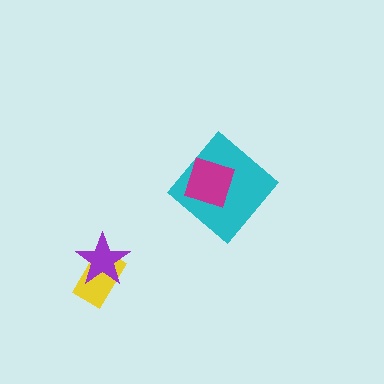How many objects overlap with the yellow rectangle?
1 object overlaps with the yellow rectangle.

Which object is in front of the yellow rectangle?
The purple star is in front of the yellow rectangle.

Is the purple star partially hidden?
No, no other shape covers it.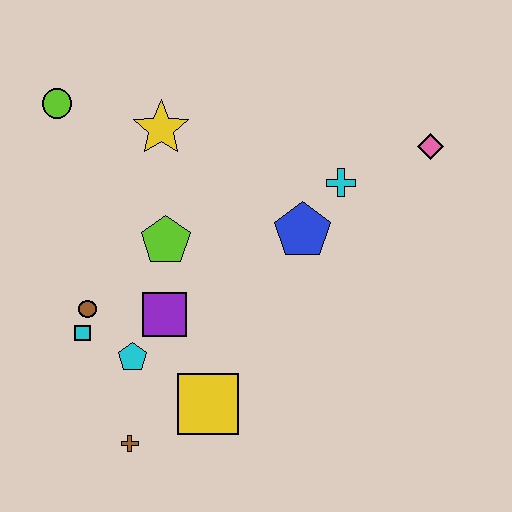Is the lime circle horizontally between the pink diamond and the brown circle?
No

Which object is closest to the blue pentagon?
The cyan cross is closest to the blue pentagon.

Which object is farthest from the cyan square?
The pink diamond is farthest from the cyan square.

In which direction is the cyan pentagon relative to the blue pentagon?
The cyan pentagon is to the left of the blue pentagon.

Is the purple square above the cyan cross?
No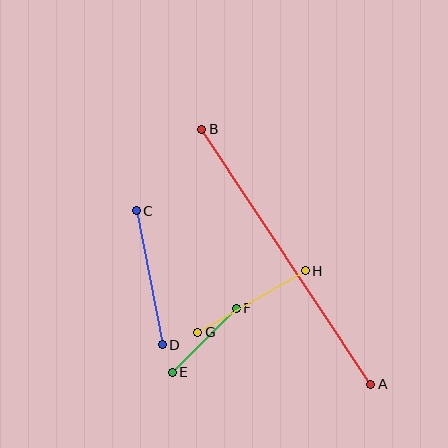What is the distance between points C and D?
The distance is approximately 137 pixels.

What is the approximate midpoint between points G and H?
The midpoint is at approximately (251, 302) pixels.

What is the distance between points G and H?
The distance is approximately 124 pixels.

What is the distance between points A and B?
The distance is approximately 306 pixels.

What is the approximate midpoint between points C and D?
The midpoint is at approximately (149, 278) pixels.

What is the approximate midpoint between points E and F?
The midpoint is at approximately (204, 340) pixels.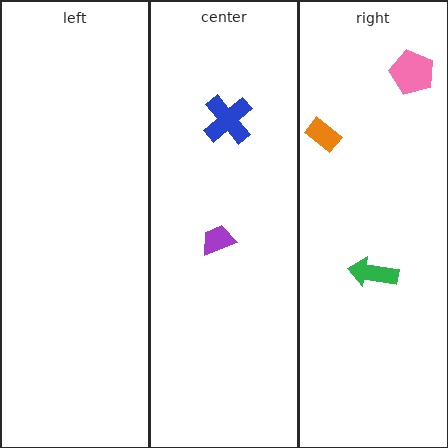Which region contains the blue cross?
The center region.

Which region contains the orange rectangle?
The right region.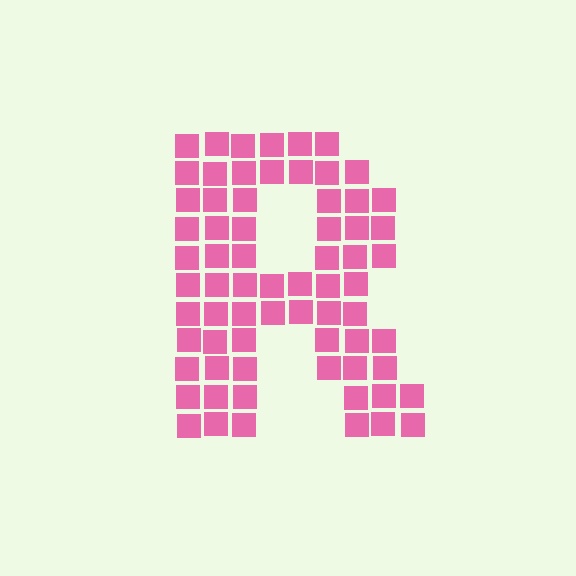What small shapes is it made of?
It is made of small squares.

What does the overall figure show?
The overall figure shows the letter R.